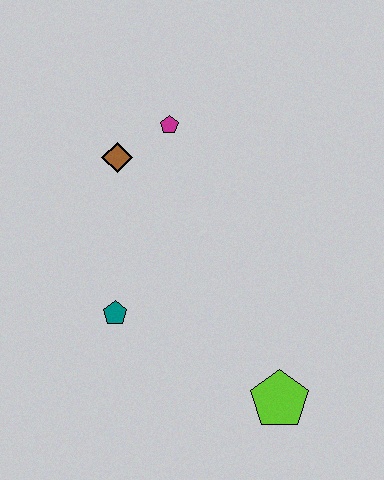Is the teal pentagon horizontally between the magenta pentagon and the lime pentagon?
No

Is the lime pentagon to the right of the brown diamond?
Yes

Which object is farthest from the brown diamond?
The lime pentagon is farthest from the brown diamond.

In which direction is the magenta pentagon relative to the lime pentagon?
The magenta pentagon is above the lime pentagon.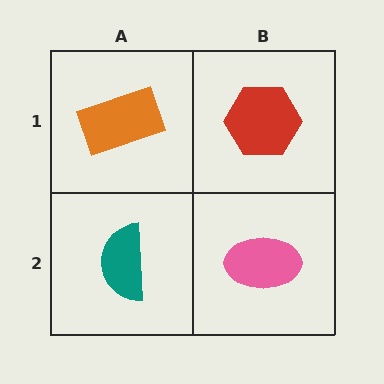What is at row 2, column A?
A teal semicircle.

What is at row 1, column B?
A red hexagon.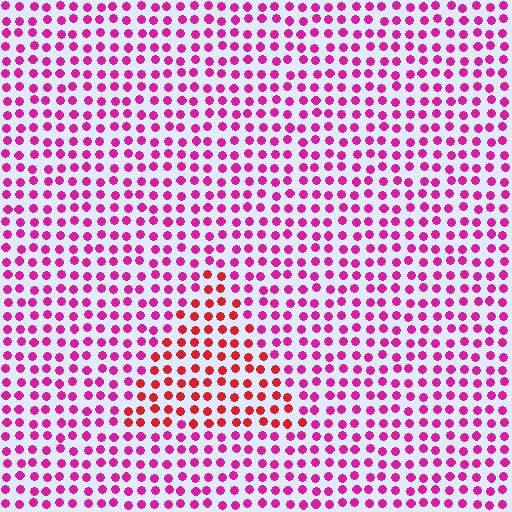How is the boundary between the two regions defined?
The boundary is defined purely by a slight shift in hue (about 38 degrees). Spacing, size, and orientation are identical on both sides.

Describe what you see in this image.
The image is filled with small magenta elements in a uniform arrangement. A triangle-shaped region is visible where the elements are tinted to a slightly different hue, forming a subtle color boundary.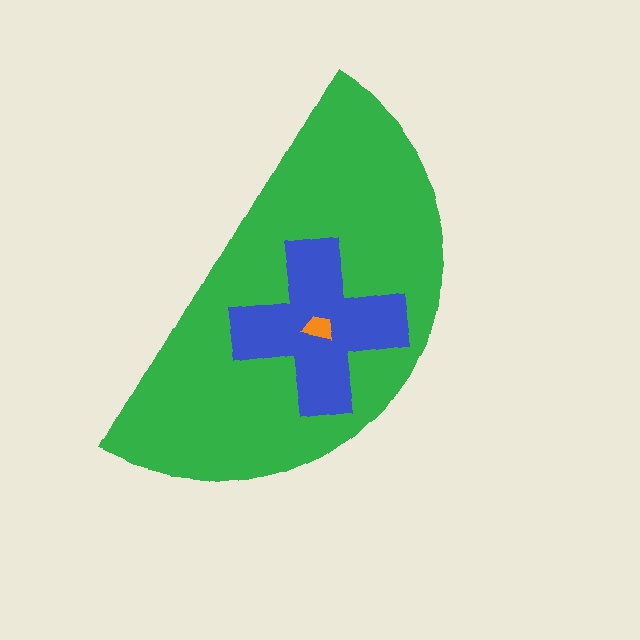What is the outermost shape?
The green semicircle.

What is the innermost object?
The orange trapezoid.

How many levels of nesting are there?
3.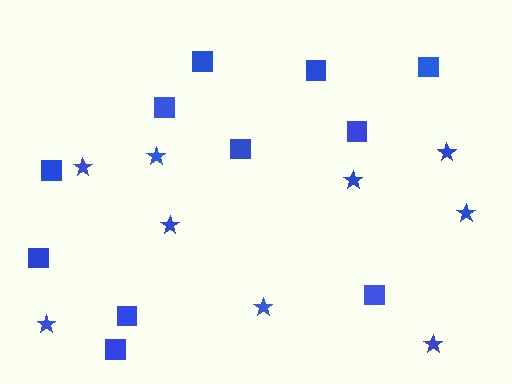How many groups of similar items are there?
There are 2 groups: one group of squares (11) and one group of stars (9).